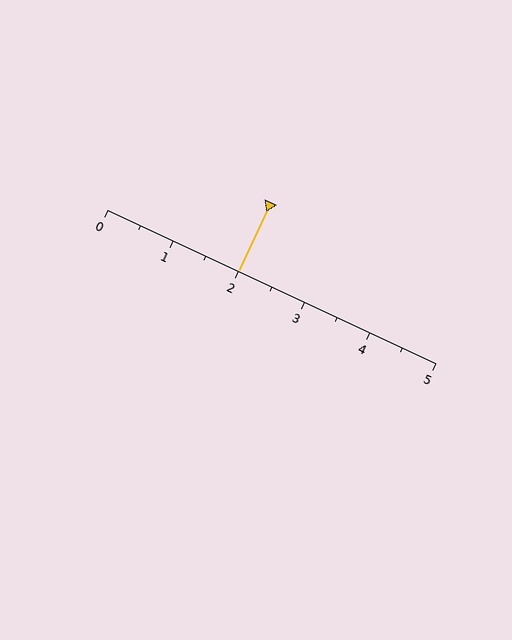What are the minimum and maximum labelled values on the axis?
The axis runs from 0 to 5.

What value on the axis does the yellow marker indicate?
The marker indicates approximately 2.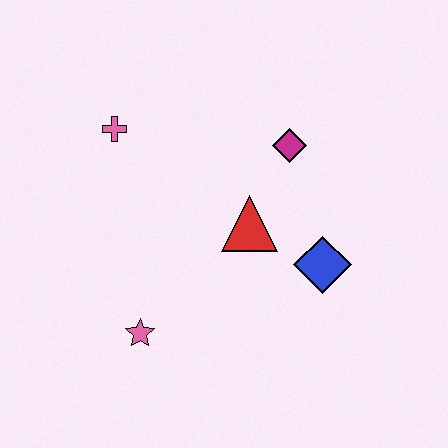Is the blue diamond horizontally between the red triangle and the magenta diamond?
No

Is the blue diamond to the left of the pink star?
No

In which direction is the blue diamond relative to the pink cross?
The blue diamond is to the right of the pink cross.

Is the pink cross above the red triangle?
Yes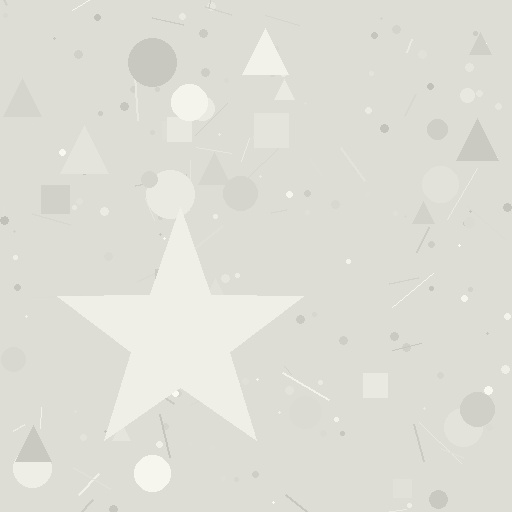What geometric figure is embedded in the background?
A star is embedded in the background.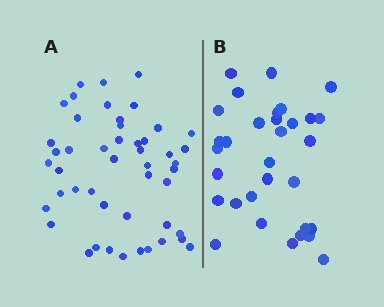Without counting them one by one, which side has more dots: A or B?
Region A (the left region) has more dots.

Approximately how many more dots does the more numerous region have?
Region A has approximately 15 more dots than region B.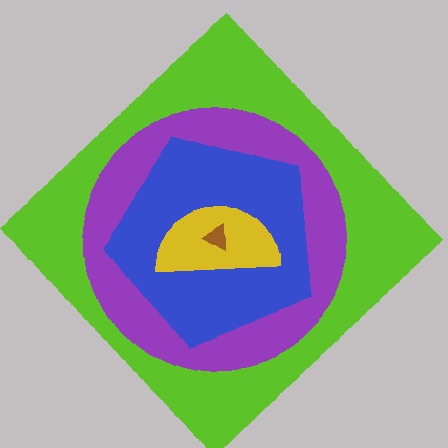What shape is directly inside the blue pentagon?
The yellow semicircle.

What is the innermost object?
The brown triangle.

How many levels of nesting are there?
5.